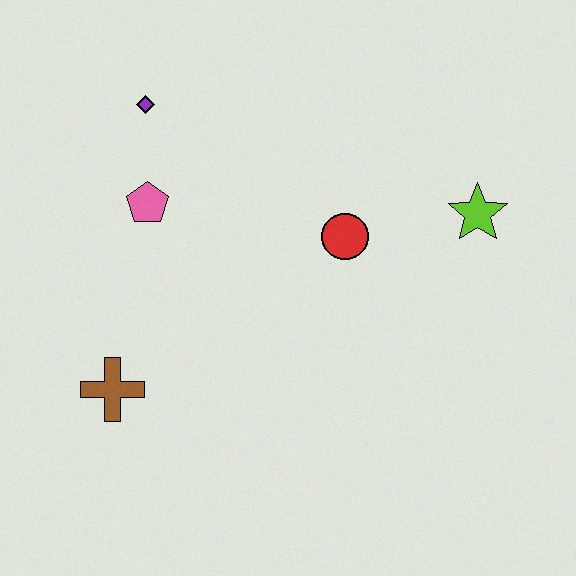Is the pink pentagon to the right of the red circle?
No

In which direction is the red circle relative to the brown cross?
The red circle is to the right of the brown cross.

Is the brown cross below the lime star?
Yes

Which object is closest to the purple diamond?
The pink pentagon is closest to the purple diamond.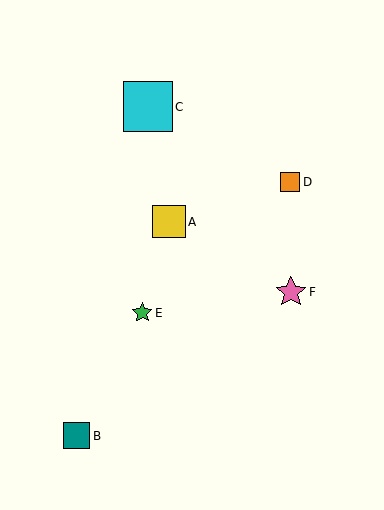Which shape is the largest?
The cyan square (labeled C) is the largest.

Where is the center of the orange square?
The center of the orange square is at (290, 182).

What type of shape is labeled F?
Shape F is a pink star.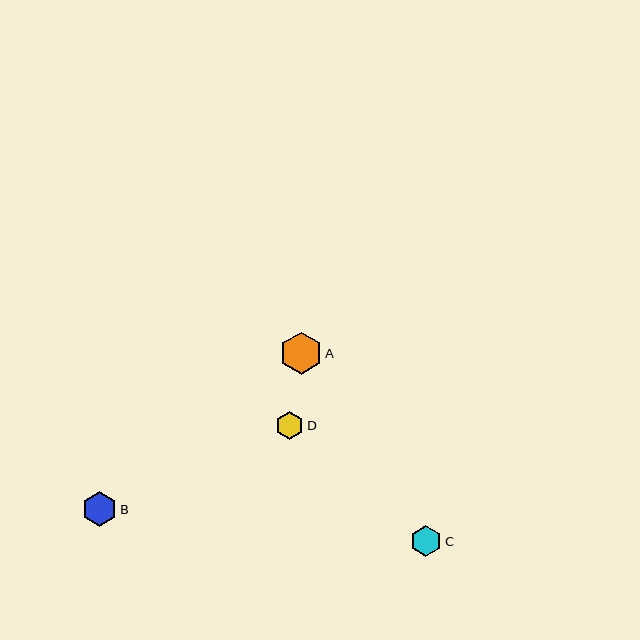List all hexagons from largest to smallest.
From largest to smallest: A, B, C, D.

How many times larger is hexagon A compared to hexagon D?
Hexagon A is approximately 1.5 times the size of hexagon D.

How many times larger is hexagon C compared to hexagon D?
Hexagon C is approximately 1.1 times the size of hexagon D.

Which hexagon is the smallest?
Hexagon D is the smallest with a size of approximately 28 pixels.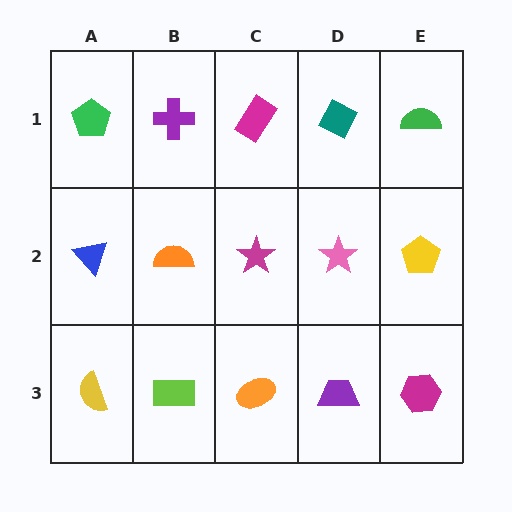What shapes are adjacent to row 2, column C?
A magenta rectangle (row 1, column C), an orange ellipse (row 3, column C), an orange semicircle (row 2, column B), a pink star (row 2, column D).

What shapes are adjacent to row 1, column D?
A pink star (row 2, column D), a magenta rectangle (row 1, column C), a green semicircle (row 1, column E).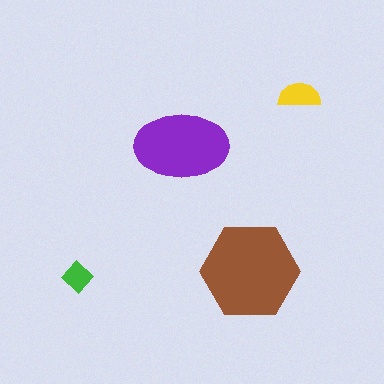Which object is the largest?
The brown hexagon.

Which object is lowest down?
The green diamond is bottommost.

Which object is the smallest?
The green diamond.